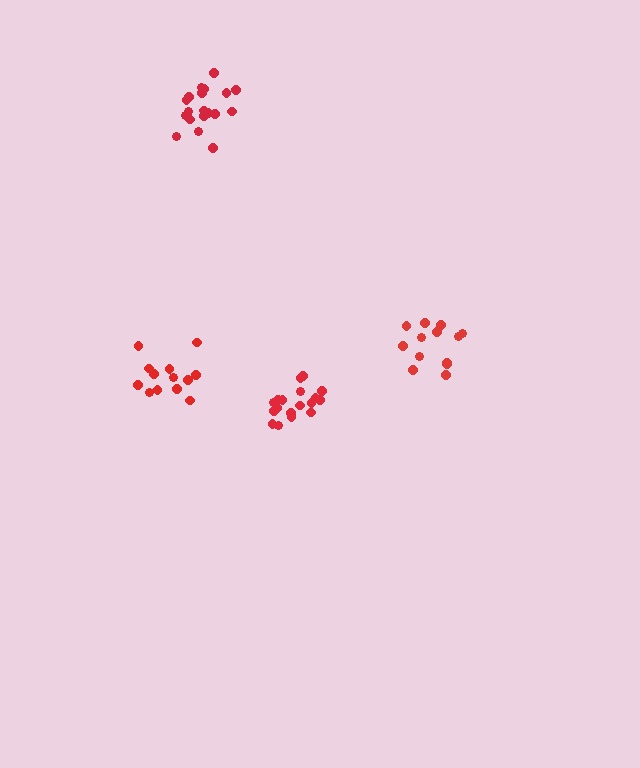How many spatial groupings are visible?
There are 4 spatial groupings.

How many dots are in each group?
Group 1: 18 dots, Group 2: 13 dots, Group 3: 13 dots, Group 4: 19 dots (63 total).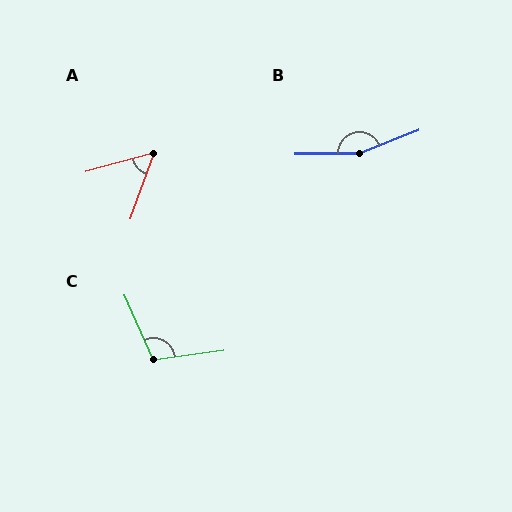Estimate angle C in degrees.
Approximately 106 degrees.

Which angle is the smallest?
A, at approximately 54 degrees.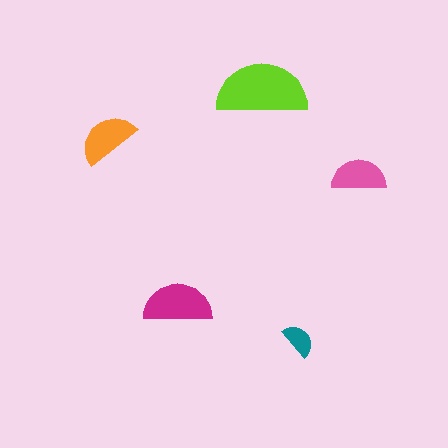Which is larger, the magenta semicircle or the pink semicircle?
The magenta one.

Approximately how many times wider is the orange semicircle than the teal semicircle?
About 1.5 times wider.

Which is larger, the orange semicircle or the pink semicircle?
The orange one.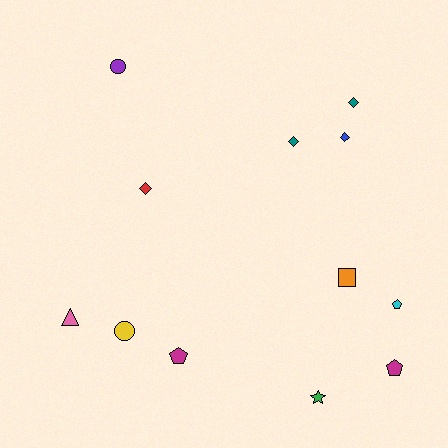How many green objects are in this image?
There is 1 green object.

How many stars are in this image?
There is 1 star.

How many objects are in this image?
There are 12 objects.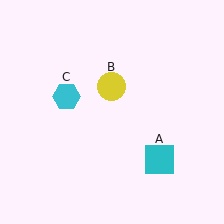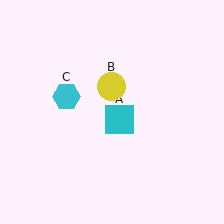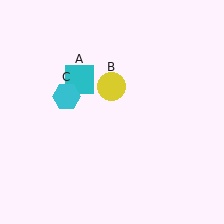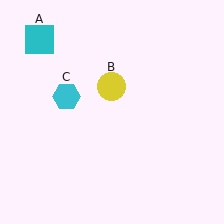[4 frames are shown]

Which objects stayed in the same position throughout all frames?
Yellow circle (object B) and cyan hexagon (object C) remained stationary.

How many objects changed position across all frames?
1 object changed position: cyan square (object A).